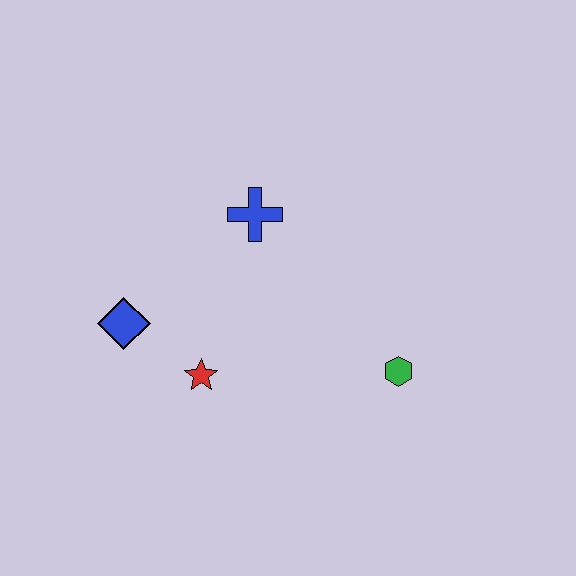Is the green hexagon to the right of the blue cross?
Yes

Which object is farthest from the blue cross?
The green hexagon is farthest from the blue cross.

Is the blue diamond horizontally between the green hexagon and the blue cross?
No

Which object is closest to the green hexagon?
The red star is closest to the green hexagon.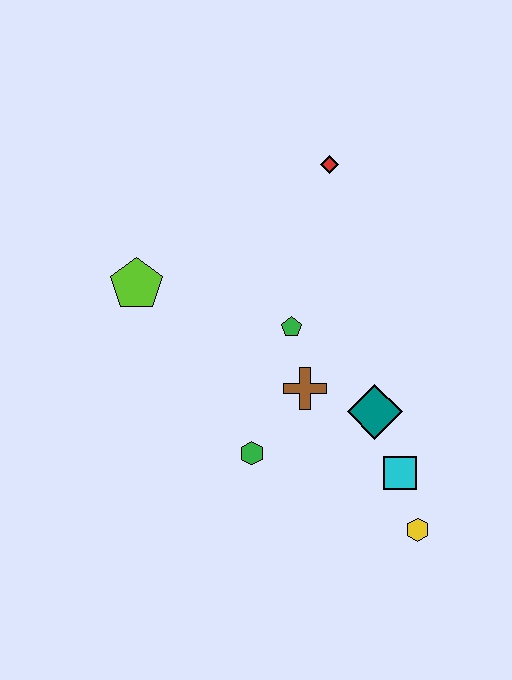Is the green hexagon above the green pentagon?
No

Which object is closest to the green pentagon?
The brown cross is closest to the green pentagon.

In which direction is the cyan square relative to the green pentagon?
The cyan square is below the green pentagon.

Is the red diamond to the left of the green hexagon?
No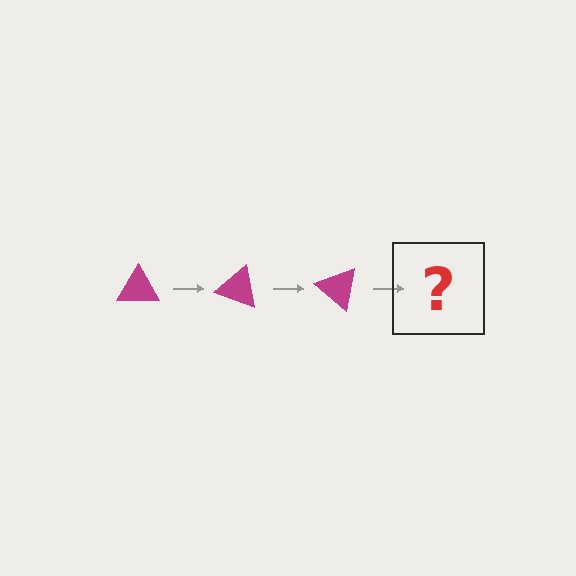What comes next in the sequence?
The next element should be a magenta triangle rotated 60 degrees.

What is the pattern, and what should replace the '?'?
The pattern is that the triangle rotates 20 degrees each step. The '?' should be a magenta triangle rotated 60 degrees.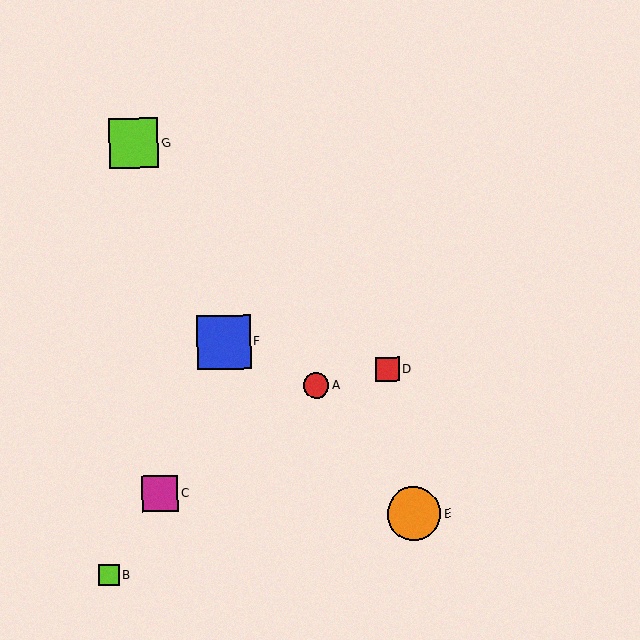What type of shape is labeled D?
Shape D is a red square.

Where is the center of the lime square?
The center of the lime square is at (109, 575).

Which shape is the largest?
The orange circle (labeled E) is the largest.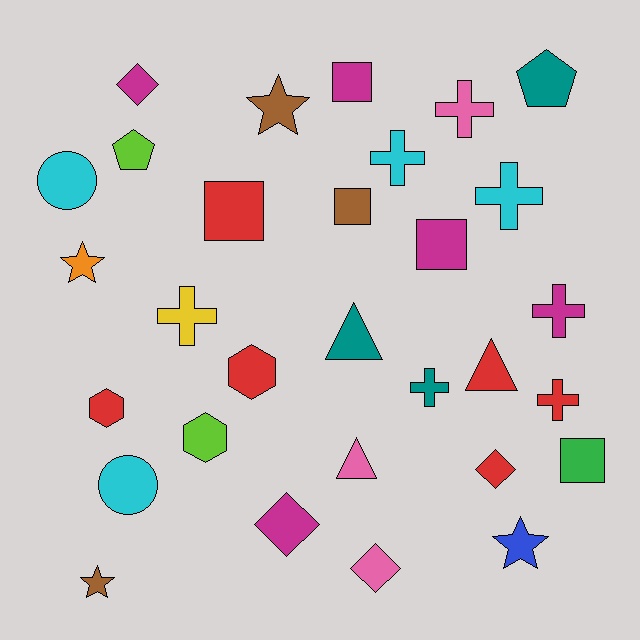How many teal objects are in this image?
There are 3 teal objects.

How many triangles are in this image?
There are 3 triangles.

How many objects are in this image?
There are 30 objects.